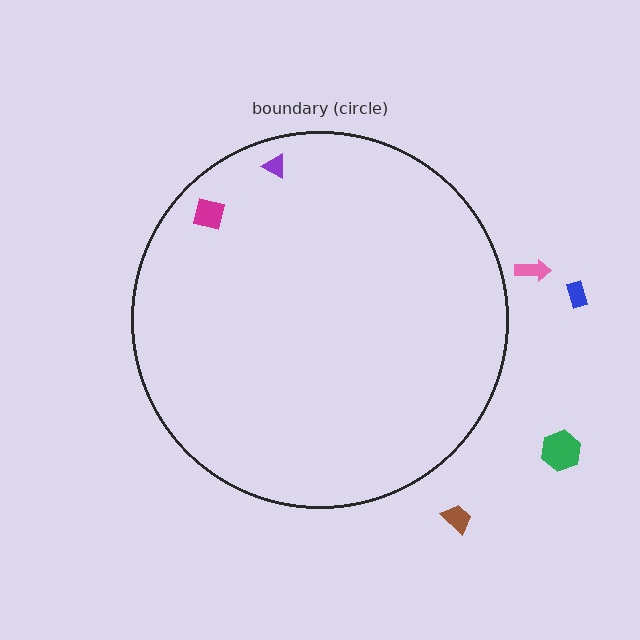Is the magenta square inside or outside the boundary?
Inside.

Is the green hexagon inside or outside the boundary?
Outside.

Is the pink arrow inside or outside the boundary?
Outside.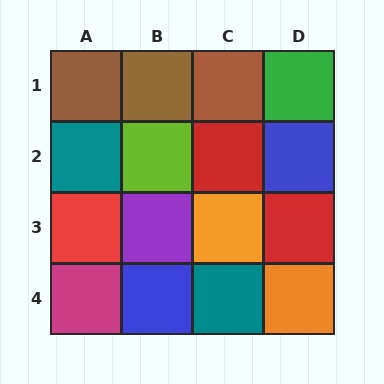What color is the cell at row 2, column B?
Lime.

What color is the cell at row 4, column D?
Orange.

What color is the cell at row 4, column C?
Teal.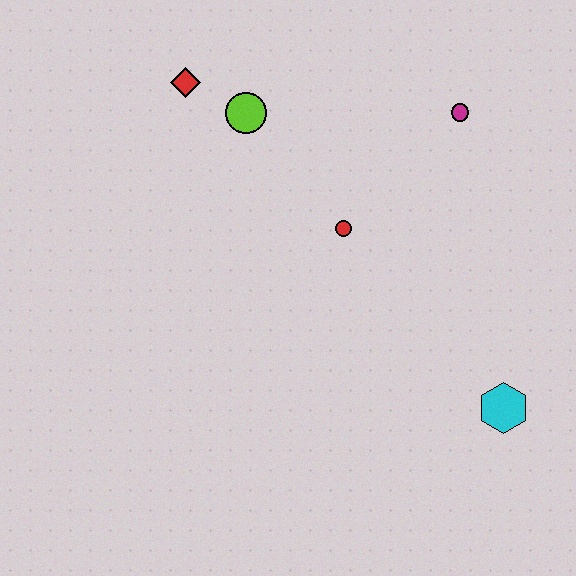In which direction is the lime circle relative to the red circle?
The lime circle is above the red circle.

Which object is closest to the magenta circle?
The red circle is closest to the magenta circle.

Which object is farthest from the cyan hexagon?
The red diamond is farthest from the cyan hexagon.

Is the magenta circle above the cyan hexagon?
Yes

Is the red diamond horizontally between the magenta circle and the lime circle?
No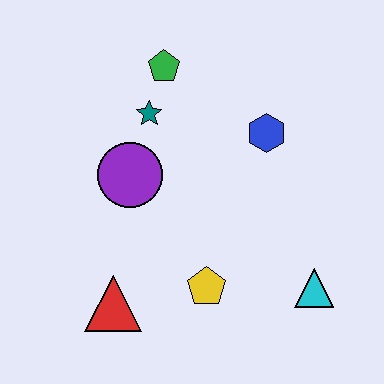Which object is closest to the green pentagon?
The teal star is closest to the green pentagon.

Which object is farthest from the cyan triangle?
The green pentagon is farthest from the cyan triangle.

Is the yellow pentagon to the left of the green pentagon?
No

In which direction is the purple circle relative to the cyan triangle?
The purple circle is to the left of the cyan triangle.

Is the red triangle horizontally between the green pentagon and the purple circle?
No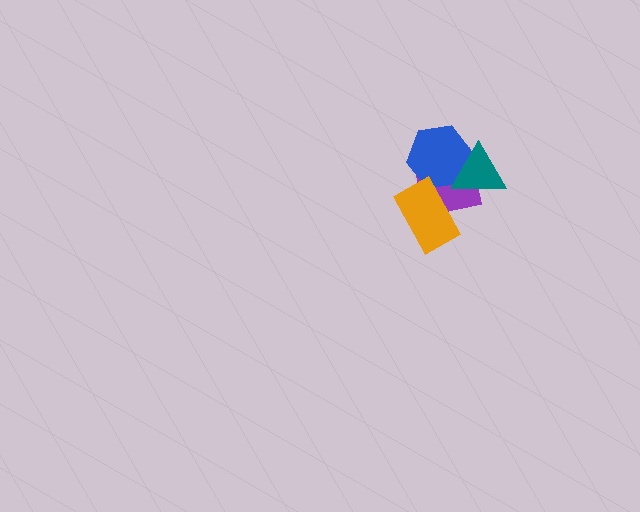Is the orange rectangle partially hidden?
No, no other shape covers it.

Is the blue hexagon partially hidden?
Yes, it is partially covered by another shape.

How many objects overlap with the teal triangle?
2 objects overlap with the teal triangle.